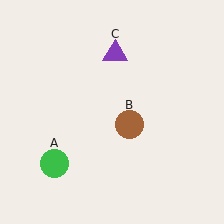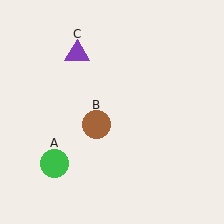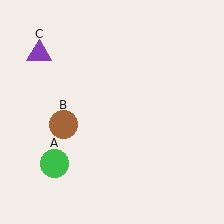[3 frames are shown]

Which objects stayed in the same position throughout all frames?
Green circle (object A) remained stationary.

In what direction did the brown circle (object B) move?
The brown circle (object B) moved left.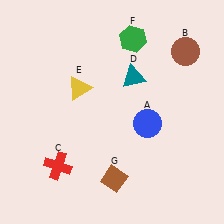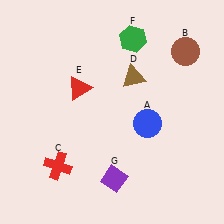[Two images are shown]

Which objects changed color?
D changed from teal to brown. E changed from yellow to red. G changed from brown to purple.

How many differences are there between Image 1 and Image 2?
There are 3 differences between the two images.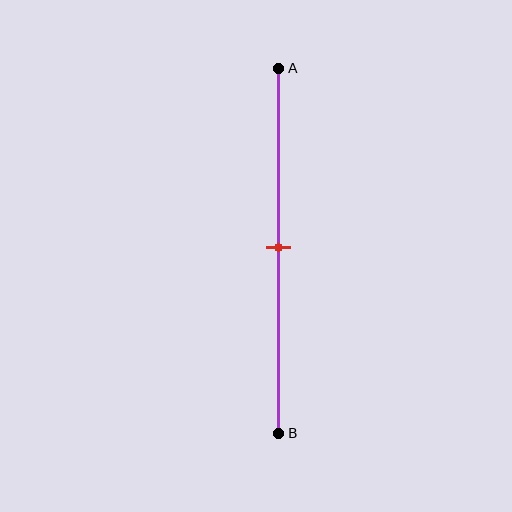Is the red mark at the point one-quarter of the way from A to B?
No, the mark is at about 50% from A, not at the 25% one-quarter point.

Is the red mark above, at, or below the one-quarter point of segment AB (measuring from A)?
The red mark is below the one-quarter point of segment AB.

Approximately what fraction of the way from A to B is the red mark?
The red mark is approximately 50% of the way from A to B.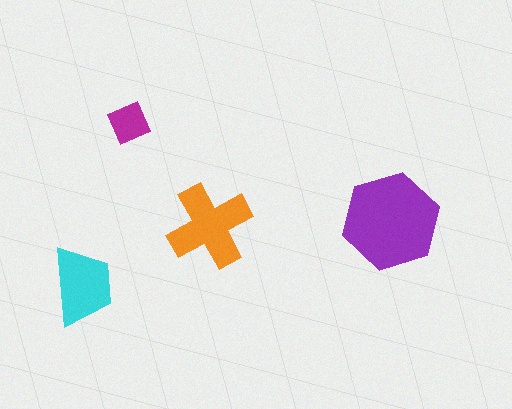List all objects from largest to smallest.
The purple hexagon, the orange cross, the cyan trapezoid, the magenta diamond.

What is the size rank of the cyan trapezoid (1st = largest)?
3rd.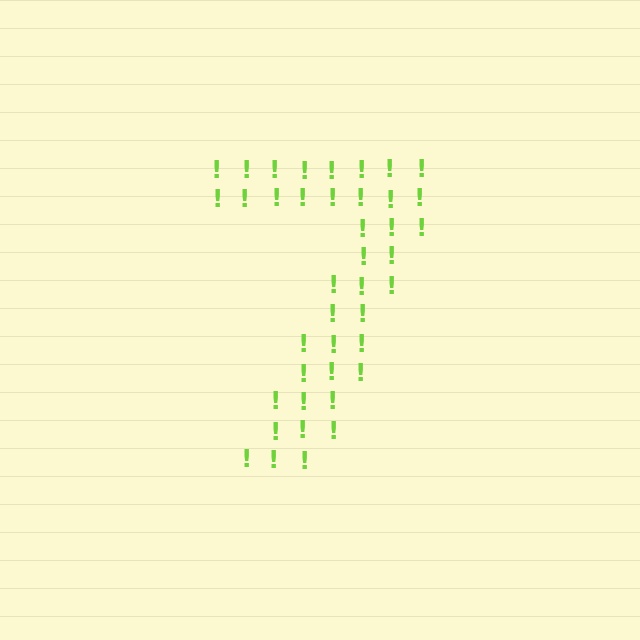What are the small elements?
The small elements are exclamation marks.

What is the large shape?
The large shape is the digit 7.